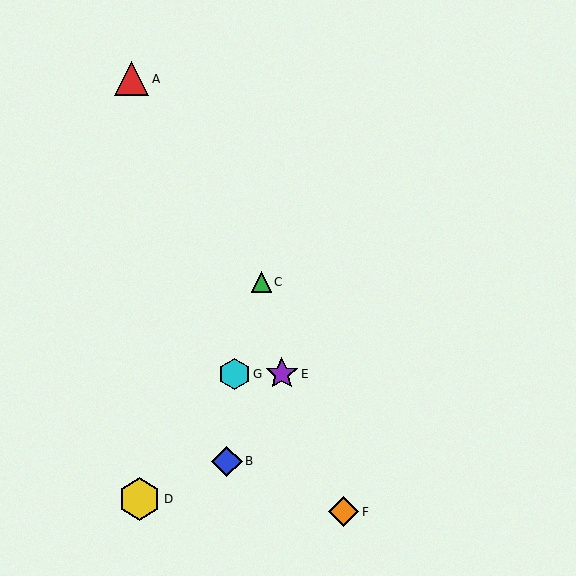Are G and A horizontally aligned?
No, G is at y≈374 and A is at y≈79.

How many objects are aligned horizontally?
2 objects (E, G) are aligned horizontally.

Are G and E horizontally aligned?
Yes, both are at y≈374.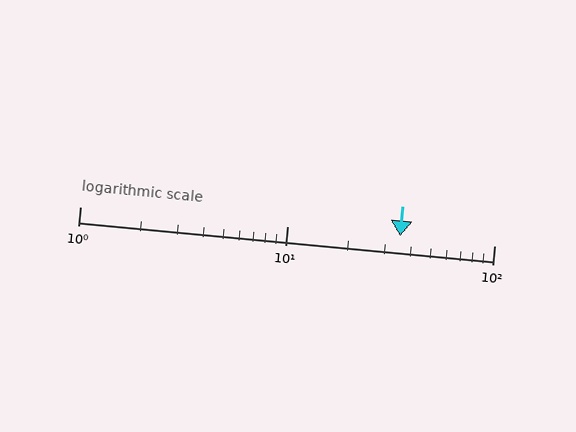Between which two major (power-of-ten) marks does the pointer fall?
The pointer is between 10 and 100.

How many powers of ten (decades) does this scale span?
The scale spans 2 decades, from 1 to 100.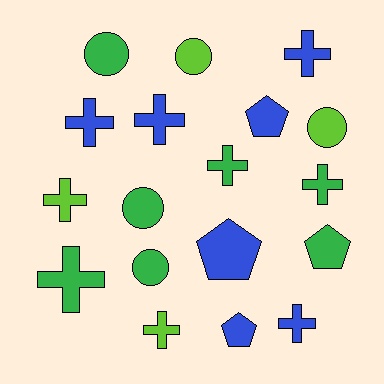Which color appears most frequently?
Green, with 7 objects.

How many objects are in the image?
There are 18 objects.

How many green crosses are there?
There are 3 green crosses.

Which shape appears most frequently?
Cross, with 9 objects.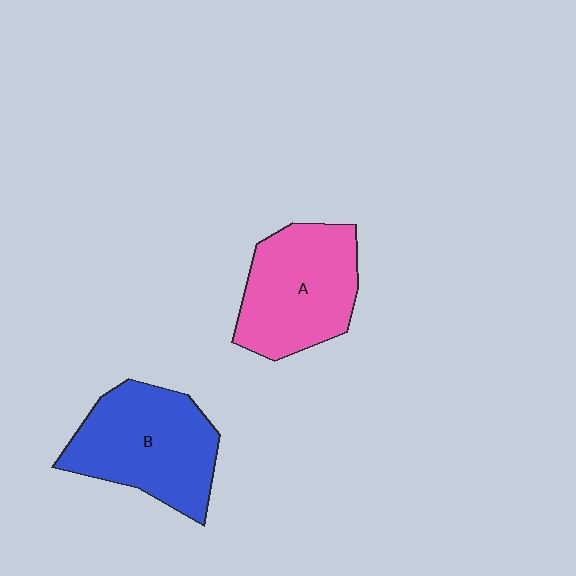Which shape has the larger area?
Shape B (blue).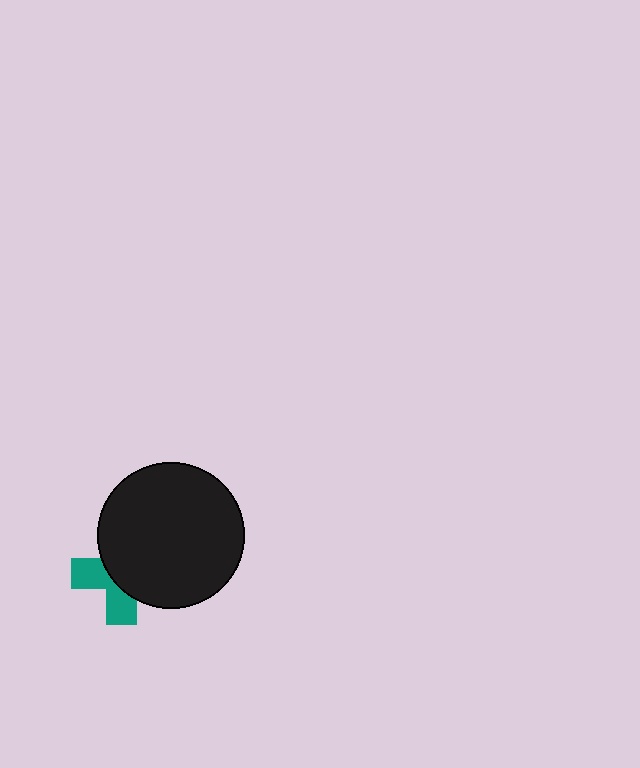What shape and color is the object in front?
The object in front is a black circle.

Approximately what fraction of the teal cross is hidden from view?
Roughly 59% of the teal cross is hidden behind the black circle.